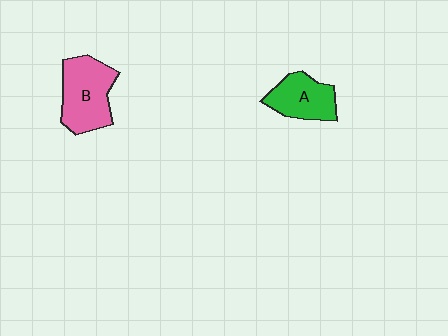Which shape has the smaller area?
Shape A (green).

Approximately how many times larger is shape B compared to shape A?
Approximately 1.3 times.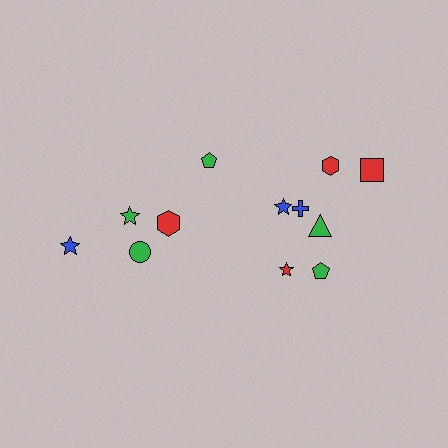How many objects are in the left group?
There are 5 objects.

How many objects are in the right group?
There are 7 objects.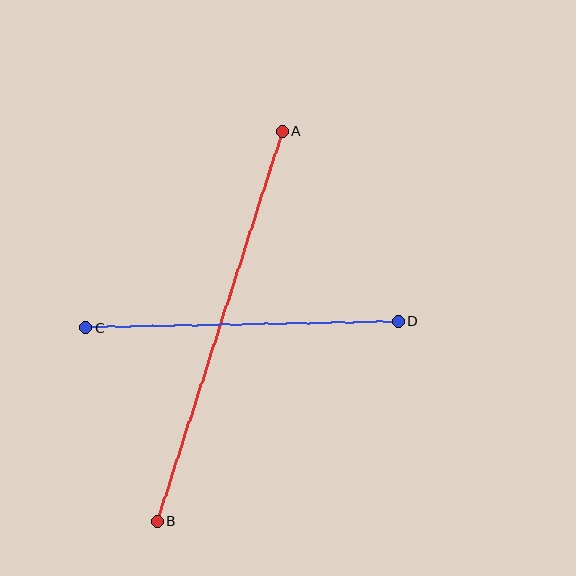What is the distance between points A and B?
The distance is approximately 409 pixels.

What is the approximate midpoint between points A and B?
The midpoint is at approximately (220, 326) pixels.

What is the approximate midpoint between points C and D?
The midpoint is at approximately (242, 324) pixels.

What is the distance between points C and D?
The distance is approximately 313 pixels.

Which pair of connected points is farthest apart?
Points A and B are farthest apart.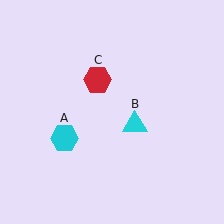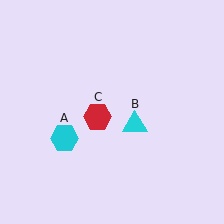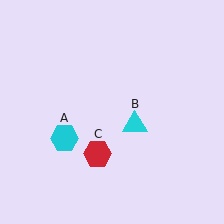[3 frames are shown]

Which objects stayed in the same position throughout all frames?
Cyan hexagon (object A) and cyan triangle (object B) remained stationary.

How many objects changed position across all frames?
1 object changed position: red hexagon (object C).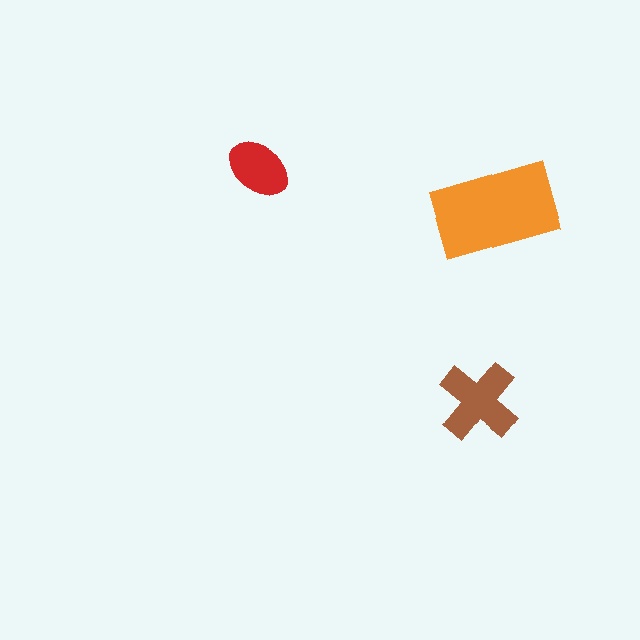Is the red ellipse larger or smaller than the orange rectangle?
Smaller.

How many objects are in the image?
There are 3 objects in the image.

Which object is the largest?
The orange rectangle.